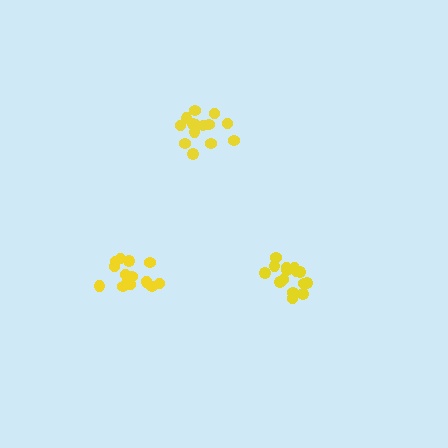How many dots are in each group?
Group 1: 15 dots, Group 2: 15 dots, Group 3: 15 dots (45 total).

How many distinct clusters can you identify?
There are 3 distinct clusters.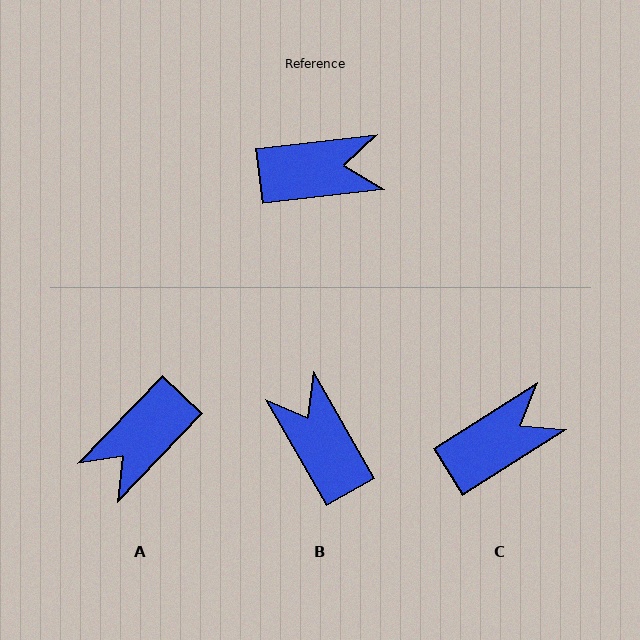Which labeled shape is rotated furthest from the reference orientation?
A, about 141 degrees away.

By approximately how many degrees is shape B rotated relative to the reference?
Approximately 113 degrees counter-clockwise.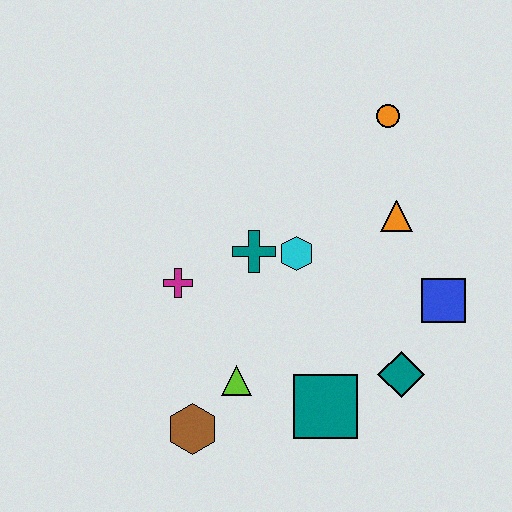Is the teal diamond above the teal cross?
No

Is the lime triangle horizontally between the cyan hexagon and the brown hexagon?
Yes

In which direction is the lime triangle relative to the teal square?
The lime triangle is to the left of the teal square.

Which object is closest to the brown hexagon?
The lime triangle is closest to the brown hexagon.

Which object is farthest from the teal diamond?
The orange circle is farthest from the teal diamond.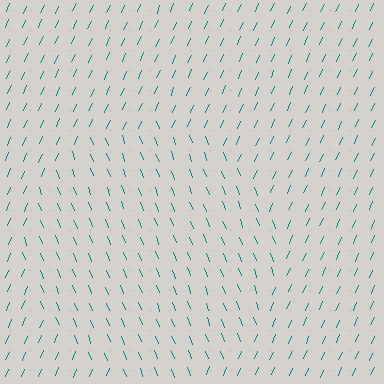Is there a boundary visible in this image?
Yes, there is a texture boundary formed by a change in line orientation.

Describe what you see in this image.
The image is filled with small teal line segments. A circle region in the image has lines oriented differently from the surrounding lines, creating a visible texture boundary.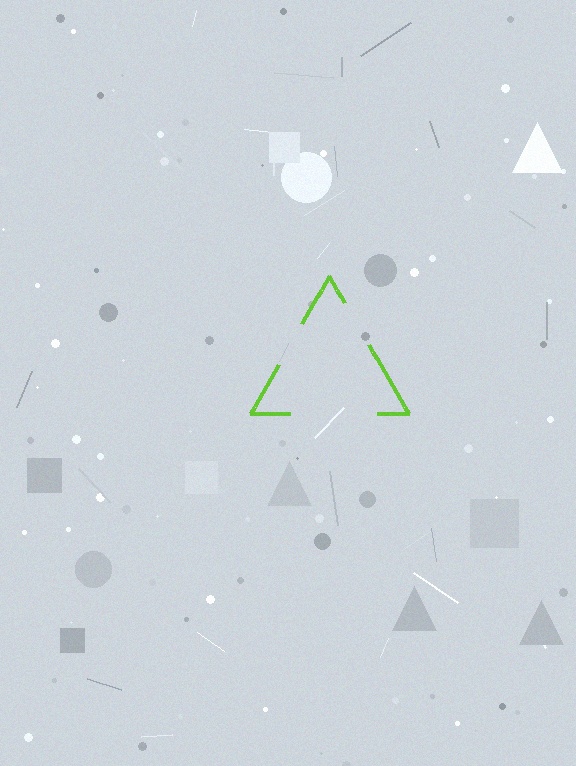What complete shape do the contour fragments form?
The contour fragments form a triangle.